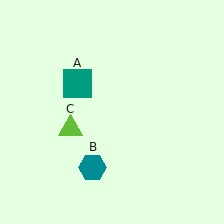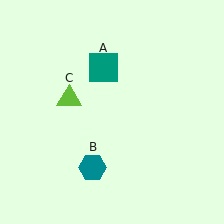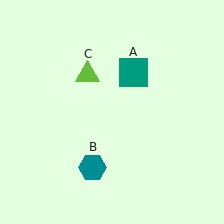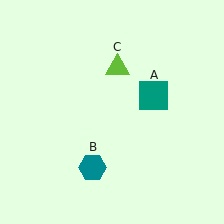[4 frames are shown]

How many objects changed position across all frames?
2 objects changed position: teal square (object A), lime triangle (object C).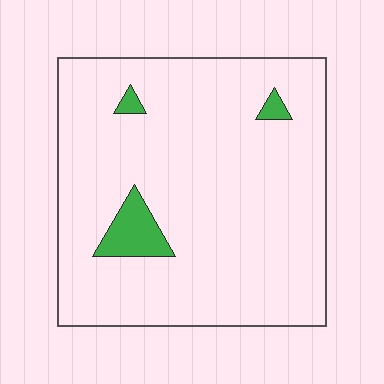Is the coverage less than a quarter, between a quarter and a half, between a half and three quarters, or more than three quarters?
Less than a quarter.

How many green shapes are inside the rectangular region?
3.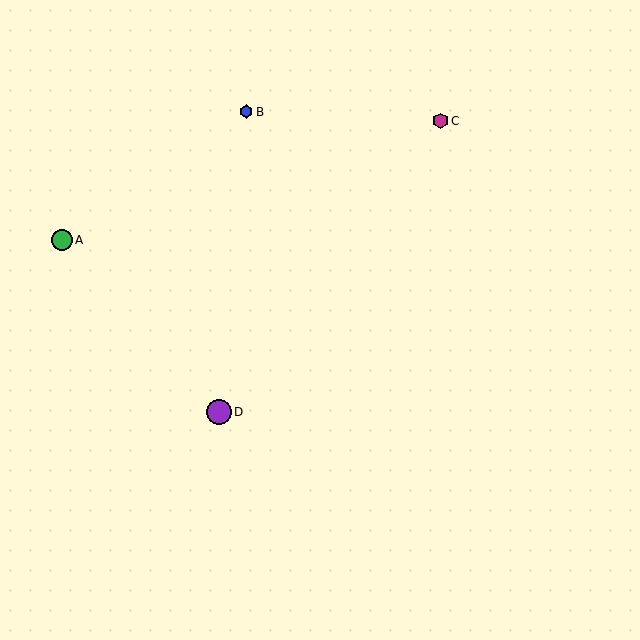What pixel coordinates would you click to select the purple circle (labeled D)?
Click at (219, 412) to select the purple circle D.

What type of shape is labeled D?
Shape D is a purple circle.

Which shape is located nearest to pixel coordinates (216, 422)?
The purple circle (labeled D) at (219, 412) is nearest to that location.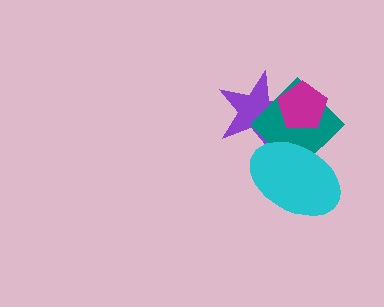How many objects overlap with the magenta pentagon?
2 objects overlap with the magenta pentagon.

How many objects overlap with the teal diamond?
3 objects overlap with the teal diamond.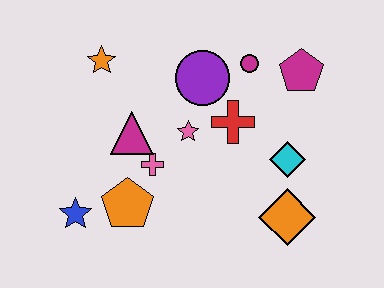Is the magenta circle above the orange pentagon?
Yes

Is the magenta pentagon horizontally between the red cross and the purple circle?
No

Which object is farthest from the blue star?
The magenta pentagon is farthest from the blue star.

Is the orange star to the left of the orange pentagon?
Yes